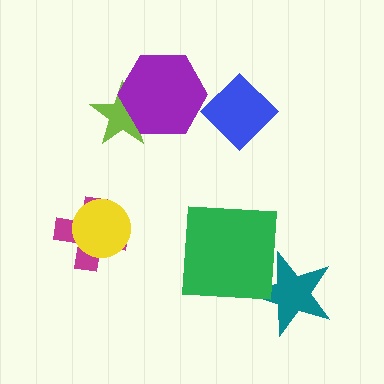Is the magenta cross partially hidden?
Yes, it is partially covered by another shape.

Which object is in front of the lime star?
The purple hexagon is in front of the lime star.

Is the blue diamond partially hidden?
No, no other shape covers it.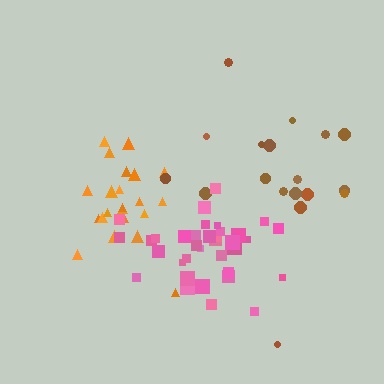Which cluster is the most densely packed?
Pink.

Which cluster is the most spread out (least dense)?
Brown.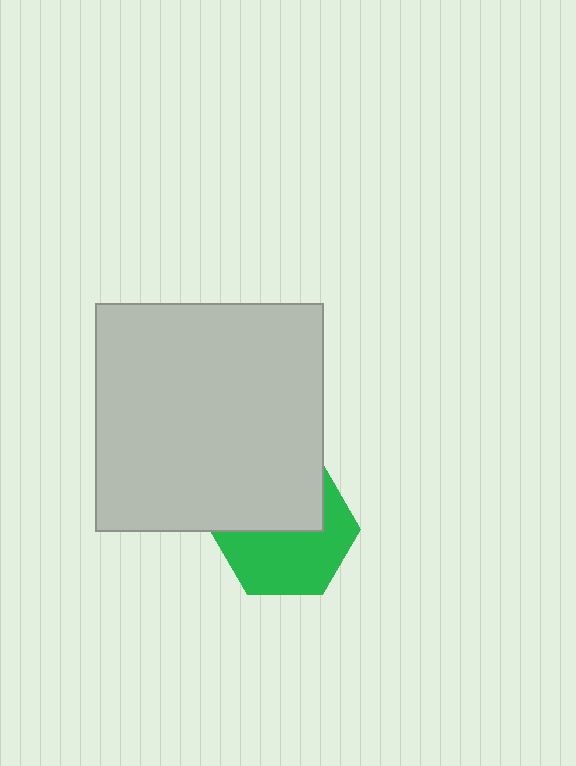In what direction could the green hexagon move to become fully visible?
The green hexagon could move down. That would shift it out from behind the light gray square entirely.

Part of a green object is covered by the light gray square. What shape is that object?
It is a hexagon.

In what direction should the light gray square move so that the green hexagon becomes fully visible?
The light gray square should move up. That is the shortest direction to clear the overlap and leave the green hexagon fully visible.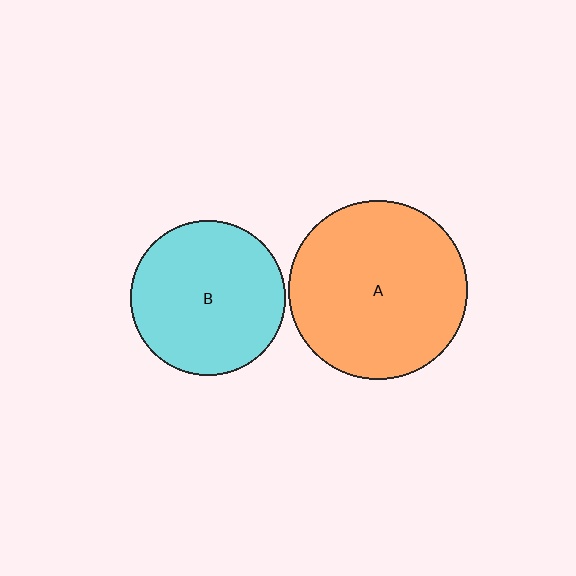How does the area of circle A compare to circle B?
Approximately 1.3 times.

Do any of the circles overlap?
No, none of the circles overlap.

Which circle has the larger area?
Circle A (orange).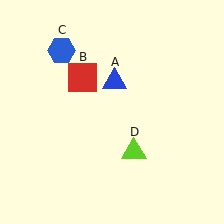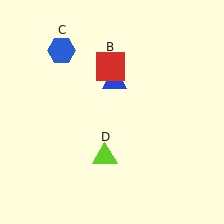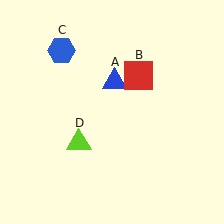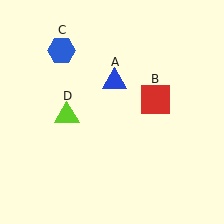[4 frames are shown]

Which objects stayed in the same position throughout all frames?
Blue triangle (object A) and blue hexagon (object C) remained stationary.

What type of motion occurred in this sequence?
The red square (object B), lime triangle (object D) rotated clockwise around the center of the scene.